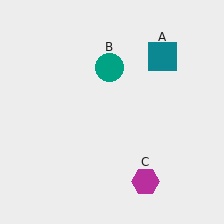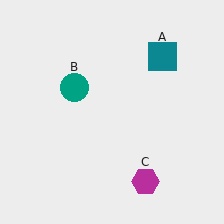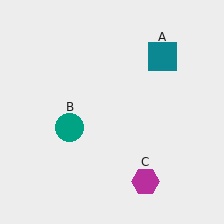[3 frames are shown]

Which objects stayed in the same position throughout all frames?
Teal square (object A) and magenta hexagon (object C) remained stationary.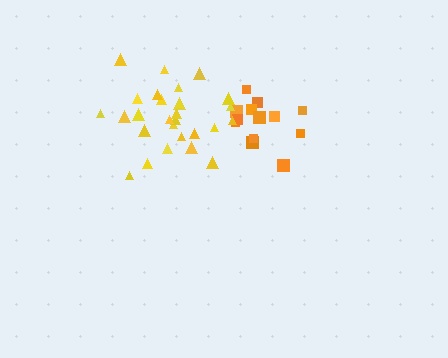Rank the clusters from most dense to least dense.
orange, yellow.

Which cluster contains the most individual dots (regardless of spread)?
Yellow (28).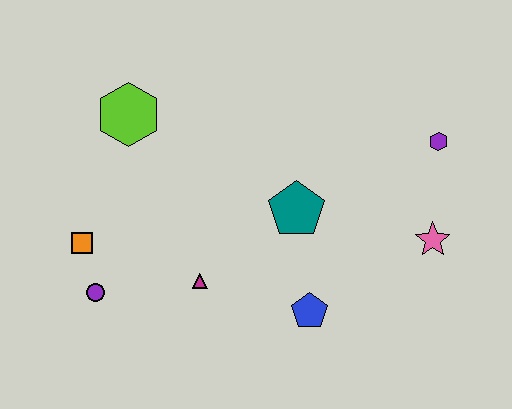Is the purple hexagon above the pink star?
Yes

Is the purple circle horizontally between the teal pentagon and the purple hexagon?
No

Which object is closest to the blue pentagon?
The teal pentagon is closest to the blue pentagon.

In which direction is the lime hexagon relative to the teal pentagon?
The lime hexagon is to the left of the teal pentagon.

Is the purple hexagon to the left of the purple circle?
No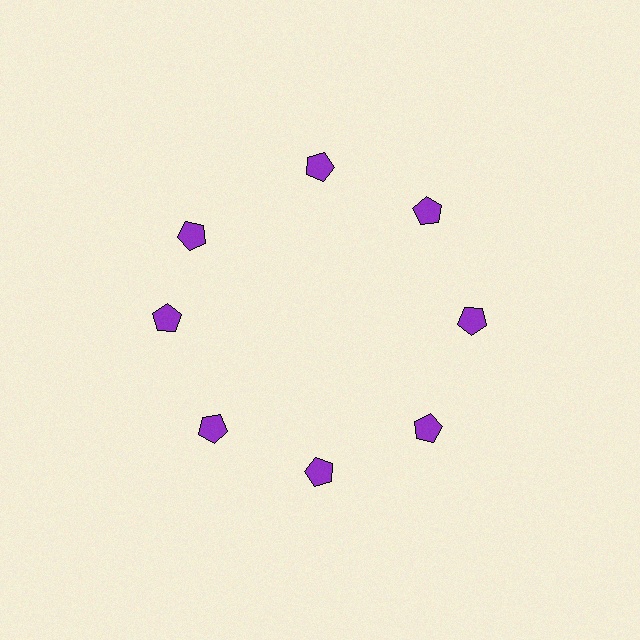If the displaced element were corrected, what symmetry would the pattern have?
It would have 8-fold rotational symmetry — the pattern would map onto itself every 45 degrees.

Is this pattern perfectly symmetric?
No. The 8 purple pentagons are arranged in a ring, but one element near the 10 o'clock position is rotated out of alignment along the ring, breaking the 8-fold rotational symmetry.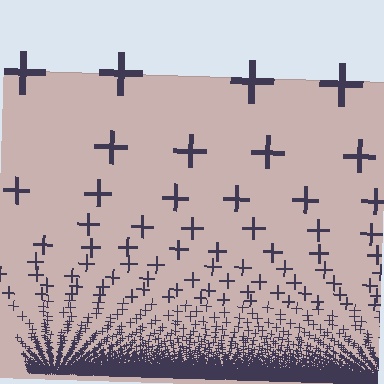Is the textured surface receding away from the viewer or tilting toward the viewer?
The surface appears to tilt toward the viewer. Texture elements get larger and sparser toward the top.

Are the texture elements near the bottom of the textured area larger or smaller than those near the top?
Smaller. The gradient is inverted — elements near the bottom are smaller and denser.